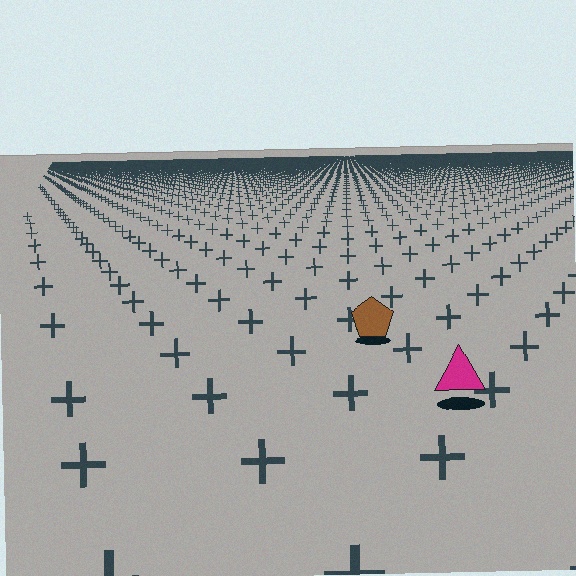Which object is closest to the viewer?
The magenta triangle is closest. The texture marks near it are larger and more spread out.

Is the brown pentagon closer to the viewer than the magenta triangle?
No. The magenta triangle is closer — you can tell from the texture gradient: the ground texture is coarser near it.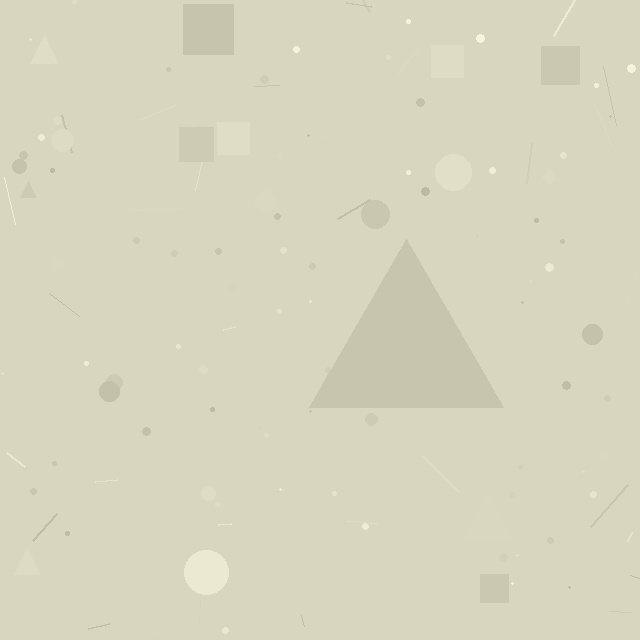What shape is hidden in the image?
A triangle is hidden in the image.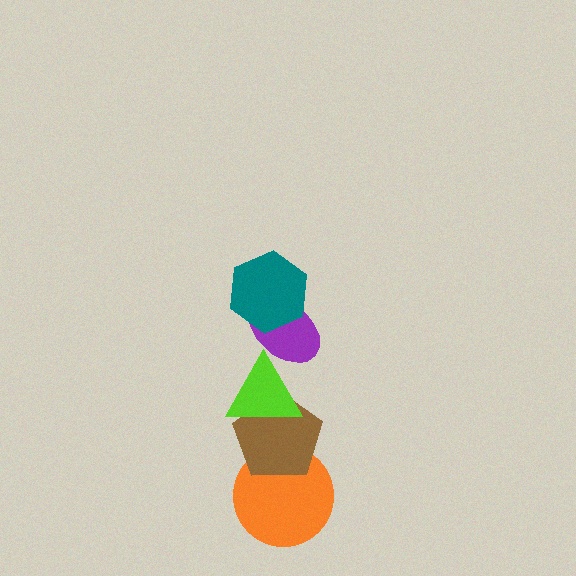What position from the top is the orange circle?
The orange circle is 5th from the top.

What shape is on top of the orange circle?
The brown pentagon is on top of the orange circle.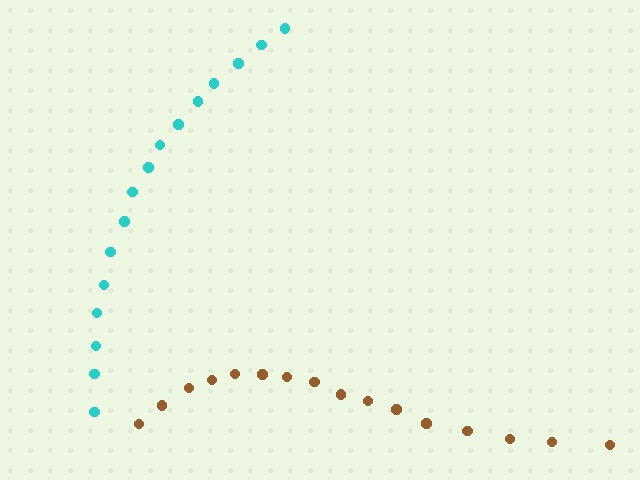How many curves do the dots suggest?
There are 2 distinct paths.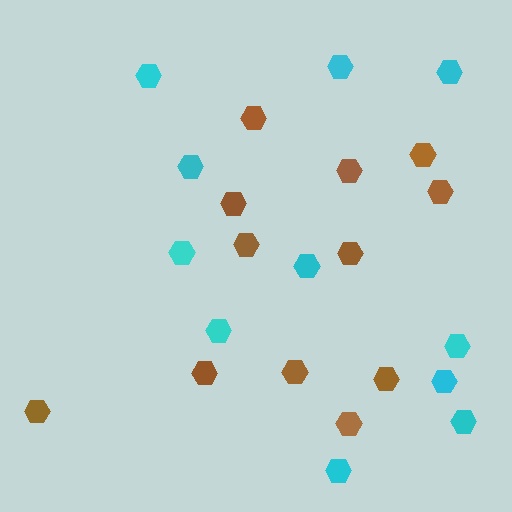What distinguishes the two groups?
There are 2 groups: one group of cyan hexagons (11) and one group of brown hexagons (12).